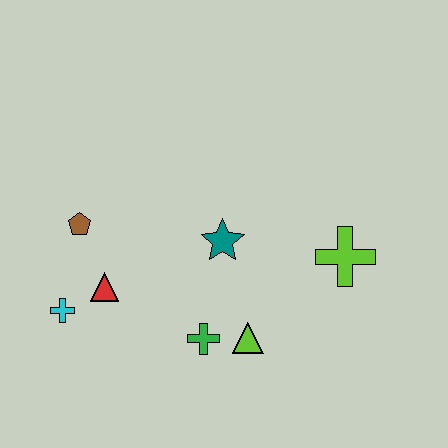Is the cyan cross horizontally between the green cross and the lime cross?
No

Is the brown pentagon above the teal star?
Yes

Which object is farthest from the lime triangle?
The brown pentagon is farthest from the lime triangle.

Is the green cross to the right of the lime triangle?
No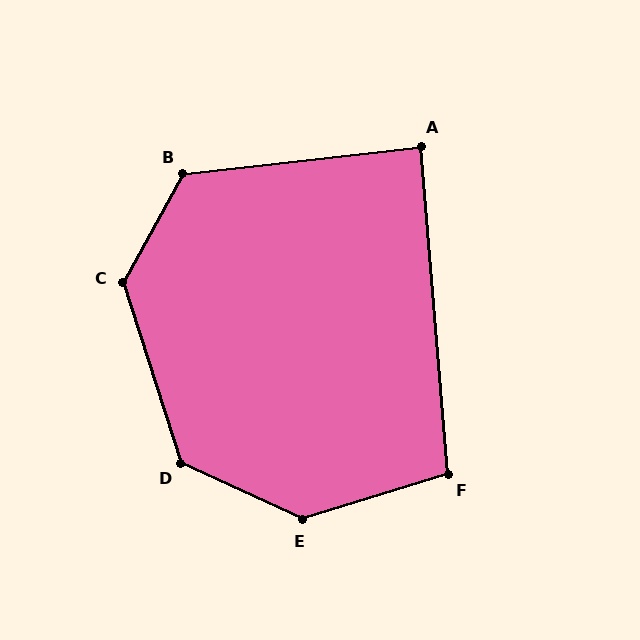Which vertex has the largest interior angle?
E, at approximately 138 degrees.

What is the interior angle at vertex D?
Approximately 132 degrees (obtuse).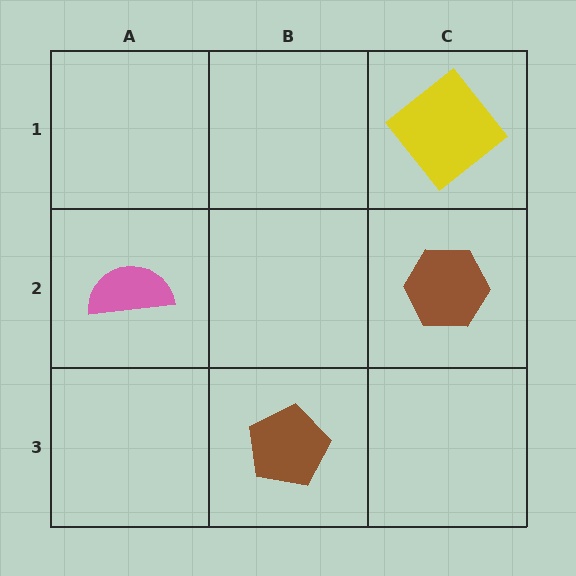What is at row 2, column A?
A pink semicircle.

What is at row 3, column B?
A brown pentagon.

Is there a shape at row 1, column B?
No, that cell is empty.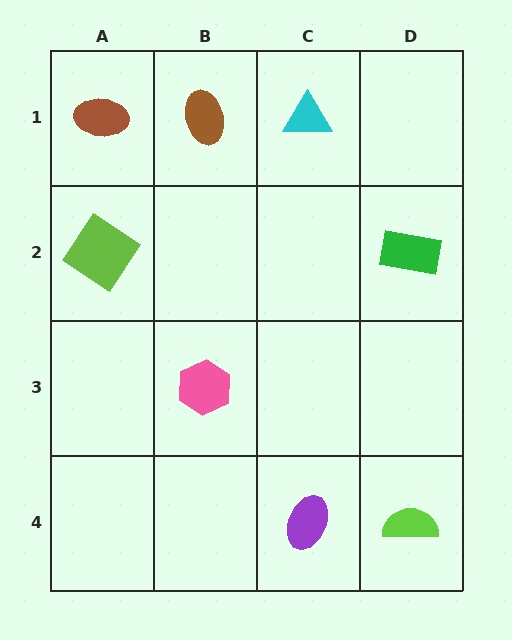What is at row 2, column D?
A green rectangle.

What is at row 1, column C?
A cyan triangle.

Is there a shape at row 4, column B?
No, that cell is empty.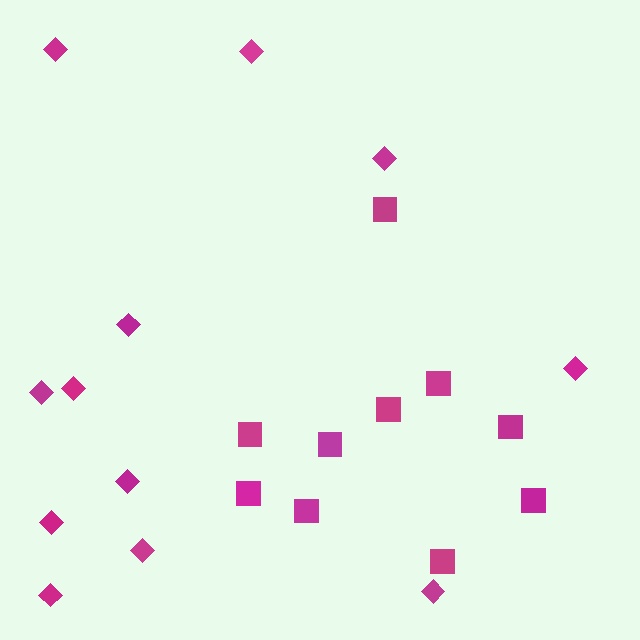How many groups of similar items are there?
There are 2 groups: one group of diamonds (12) and one group of squares (10).